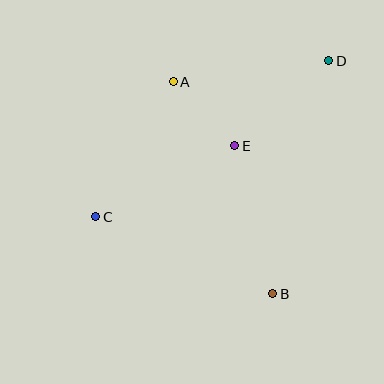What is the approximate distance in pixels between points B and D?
The distance between B and D is approximately 240 pixels.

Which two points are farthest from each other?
Points C and D are farthest from each other.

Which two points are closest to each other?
Points A and E are closest to each other.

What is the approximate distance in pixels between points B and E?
The distance between B and E is approximately 153 pixels.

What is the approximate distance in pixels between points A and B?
The distance between A and B is approximately 234 pixels.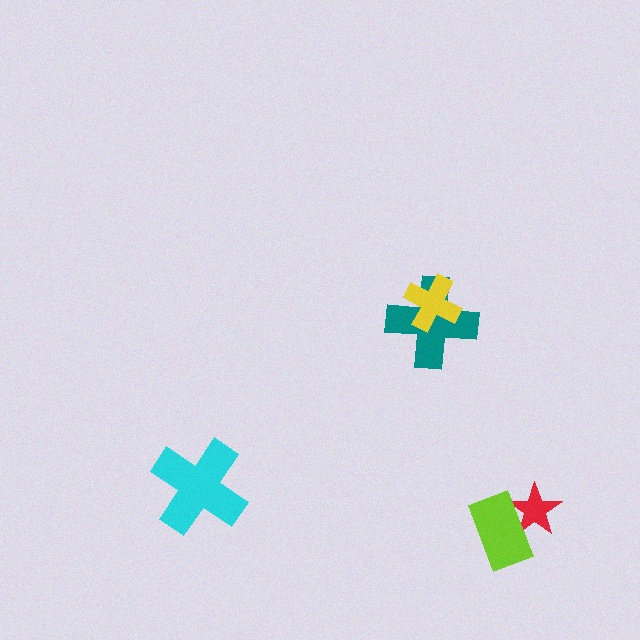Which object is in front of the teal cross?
The yellow cross is in front of the teal cross.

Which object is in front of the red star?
The lime rectangle is in front of the red star.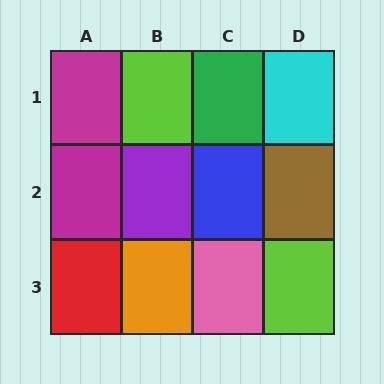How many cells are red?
1 cell is red.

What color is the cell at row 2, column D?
Brown.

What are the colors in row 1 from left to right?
Magenta, lime, green, cyan.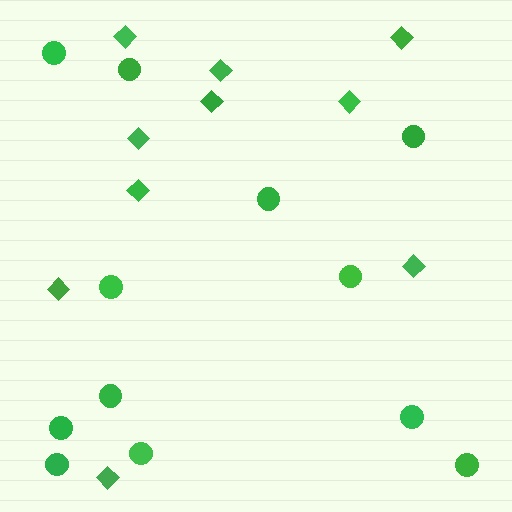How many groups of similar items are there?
There are 2 groups: one group of circles (12) and one group of diamonds (10).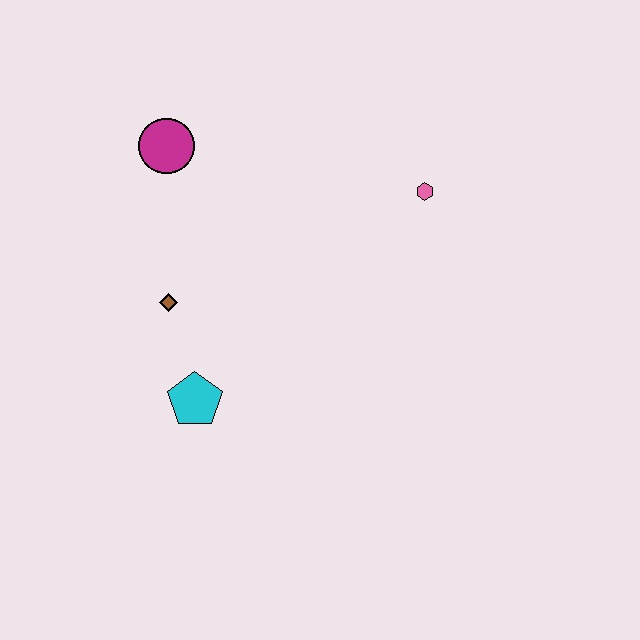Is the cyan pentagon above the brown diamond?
No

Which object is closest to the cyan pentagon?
The brown diamond is closest to the cyan pentagon.